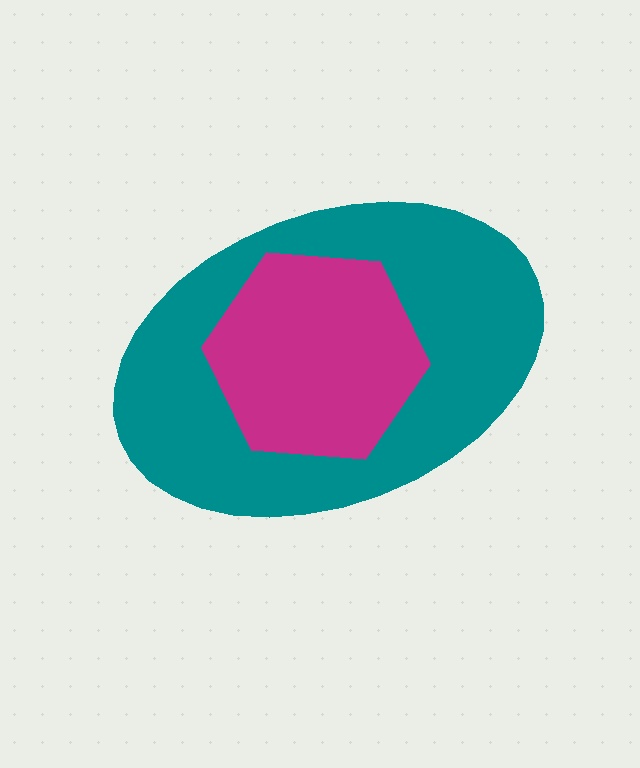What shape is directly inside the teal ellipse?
The magenta hexagon.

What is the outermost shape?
The teal ellipse.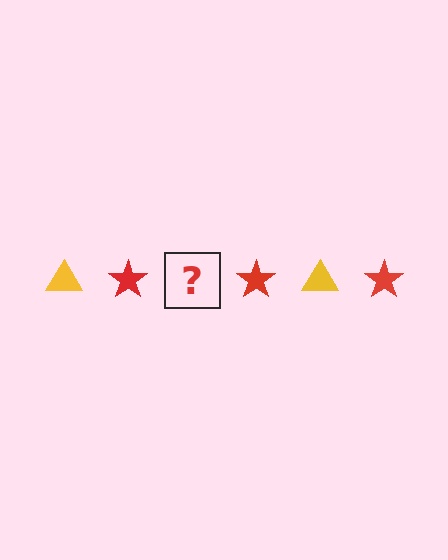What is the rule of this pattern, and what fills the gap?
The rule is that the pattern alternates between yellow triangle and red star. The gap should be filled with a yellow triangle.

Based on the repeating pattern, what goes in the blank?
The blank should be a yellow triangle.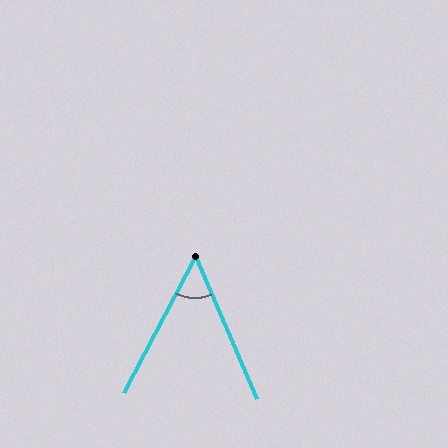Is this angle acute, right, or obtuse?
It is acute.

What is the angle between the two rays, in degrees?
Approximately 51 degrees.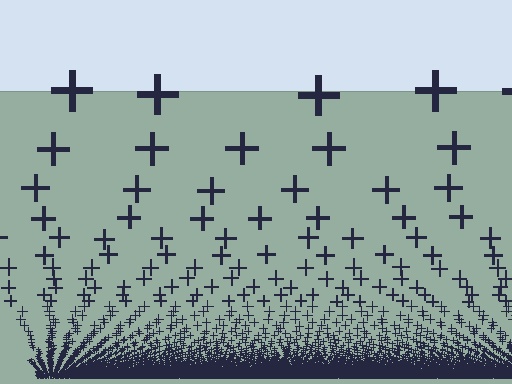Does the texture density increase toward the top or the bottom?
Density increases toward the bottom.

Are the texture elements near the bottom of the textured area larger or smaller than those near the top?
Smaller. The gradient is inverted — elements near the bottom are smaller and denser.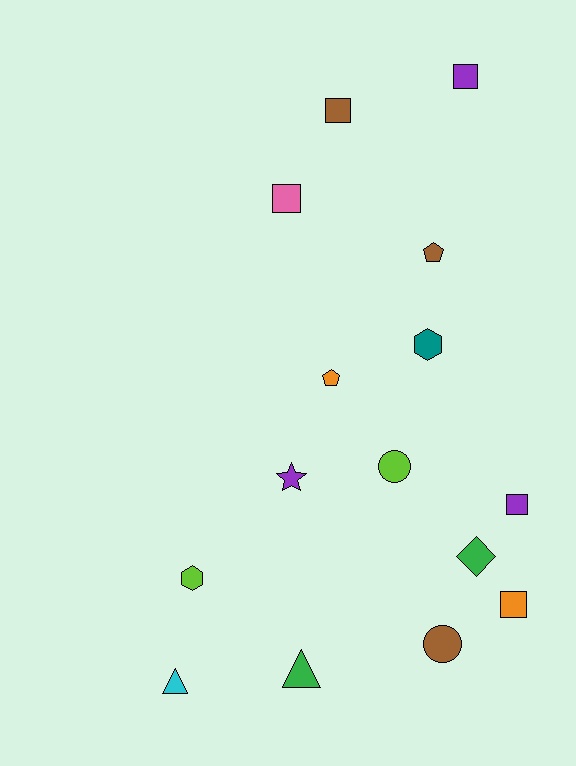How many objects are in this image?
There are 15 objects.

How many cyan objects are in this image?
There is 1 cyan object.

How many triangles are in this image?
There are 2 triangles.